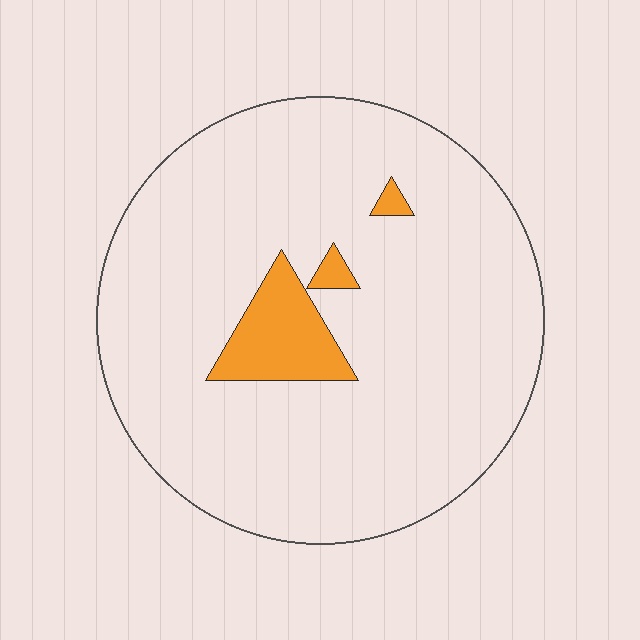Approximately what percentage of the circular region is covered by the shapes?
Approximately 10%.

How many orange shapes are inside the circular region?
3.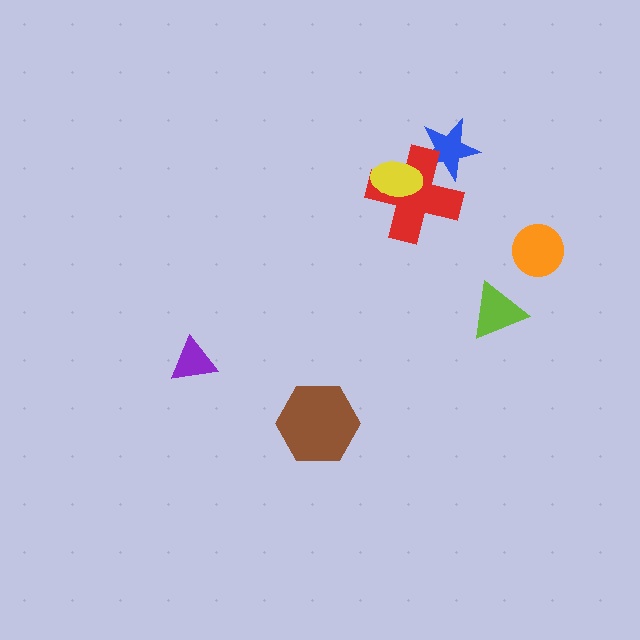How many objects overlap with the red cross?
2 objects overlap with the red cross.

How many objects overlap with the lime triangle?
0 objects overlap with the lime triangle.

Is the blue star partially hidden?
Yes, it is partially covered by another shape.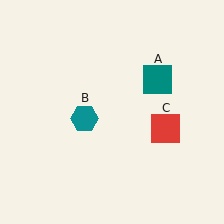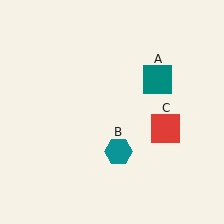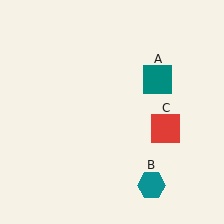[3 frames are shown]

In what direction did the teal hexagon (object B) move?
The teal hexagon (object B) moved down and to the right.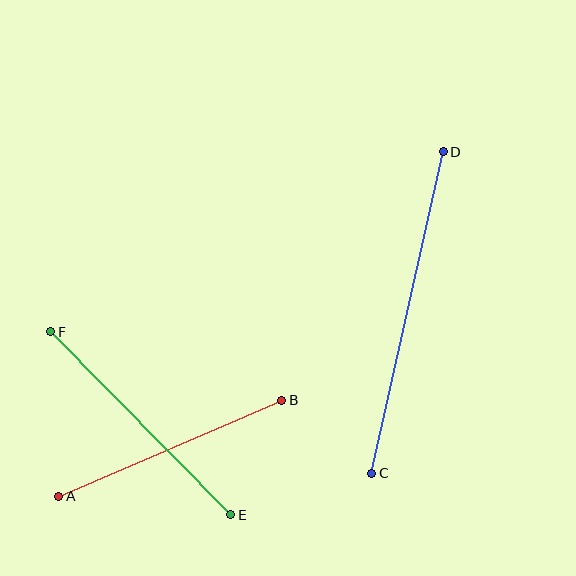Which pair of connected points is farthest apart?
Points C and D are farthest apart.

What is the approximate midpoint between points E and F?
The midpoint is at approximately (141, 423) pixels.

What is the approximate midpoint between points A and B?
The midpoint is at approximately (170, 448) pixels.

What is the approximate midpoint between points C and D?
The midpoint is at approximately (407, 313) pixels.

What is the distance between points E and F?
The distance is approximately 257 pixels.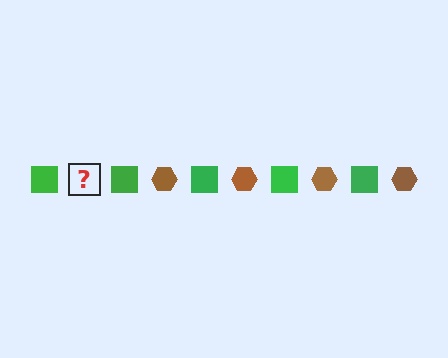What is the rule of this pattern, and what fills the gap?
The rule is that the pattern alternates between green square and brown hexagon. The gap should be filled with a brown hexagon.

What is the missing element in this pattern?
The missing element is a brown hexagon.